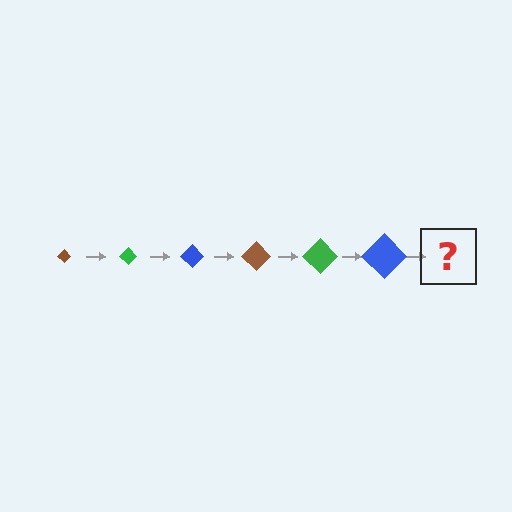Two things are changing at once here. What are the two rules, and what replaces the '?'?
The two rules are that the diamond grows larger each step and the color cycles through brown, green, and blue. The '?' should be a brown diamond, larger than the previous one.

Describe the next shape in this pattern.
It should be a brown diamond, larger than the previous one.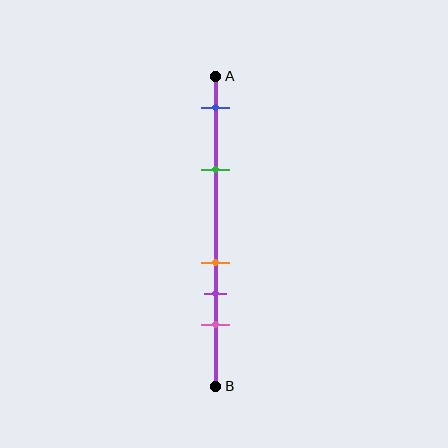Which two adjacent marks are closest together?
The orange and purple marks are the closest adjacent pair.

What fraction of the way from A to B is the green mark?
The green mark is approximately 30% (0.3) of the way from A to B.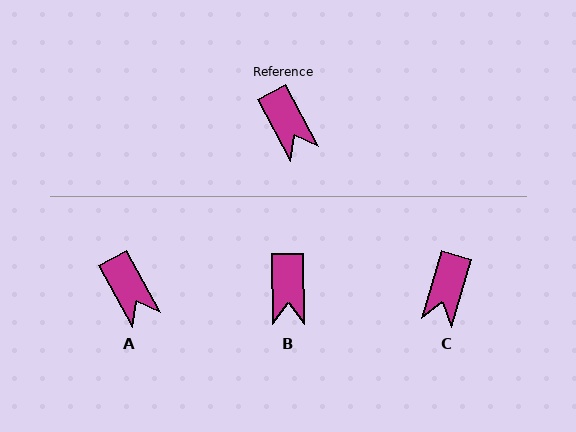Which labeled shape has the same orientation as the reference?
A.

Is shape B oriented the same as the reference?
No, it is off by about 28 degrees.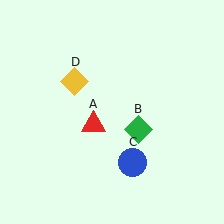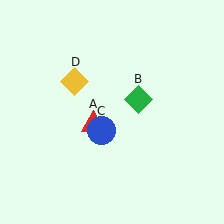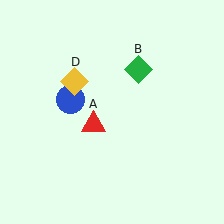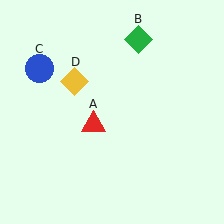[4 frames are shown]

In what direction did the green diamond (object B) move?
The green diamond (object B) moved up.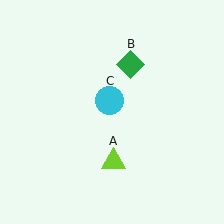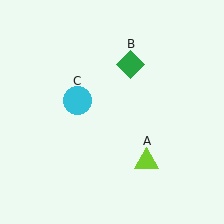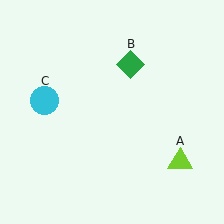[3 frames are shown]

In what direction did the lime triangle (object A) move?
The lime triangle (object A) moved right.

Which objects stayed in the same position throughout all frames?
Green diamond (object B) remained stationary.